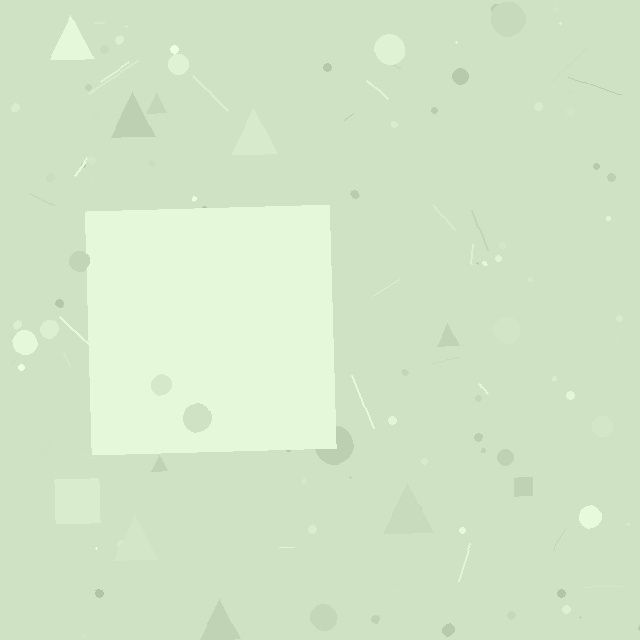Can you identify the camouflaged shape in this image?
The camouflaged shape is a square.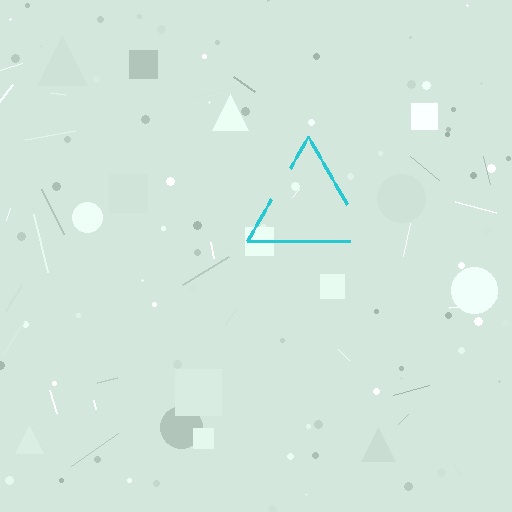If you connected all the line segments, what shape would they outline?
They would outline a triangle.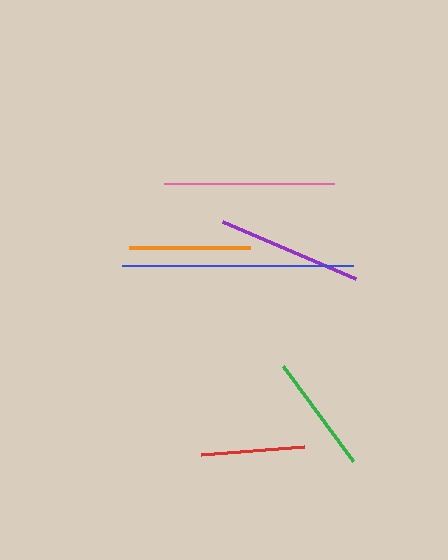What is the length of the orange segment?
The orange segment is approximately 121 pixels long.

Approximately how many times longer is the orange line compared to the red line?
The orange line is approximately 1.2 times the length of the red line.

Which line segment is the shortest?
The red line is the shortest at approximately 103 pixels.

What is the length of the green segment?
The green segment is approximately 118 pixels long.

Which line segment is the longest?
The blue line is the longest at approximately 231 pixels.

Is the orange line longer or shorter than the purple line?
The purple line is longer than the orange line.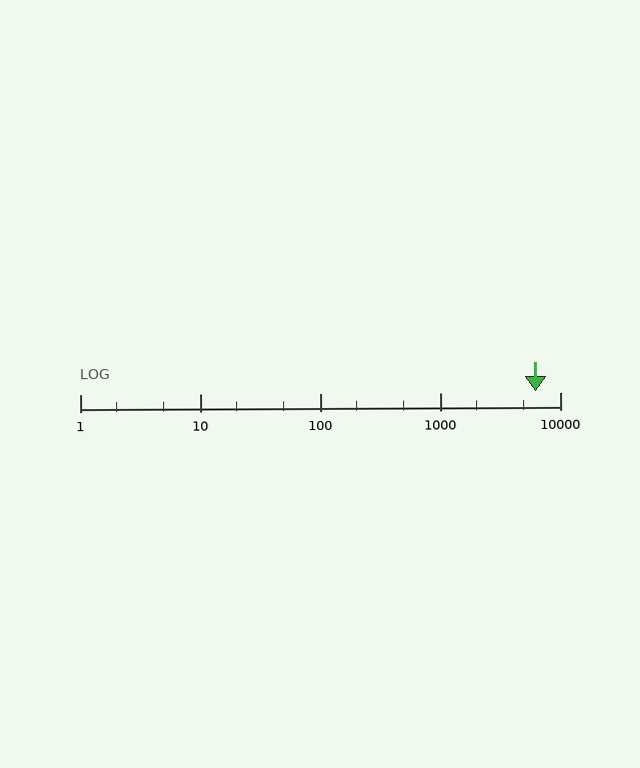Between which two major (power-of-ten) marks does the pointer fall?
The pointer is between 1000 and 10000.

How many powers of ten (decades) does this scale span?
The scale spans 4 decades, from 1 to 10000.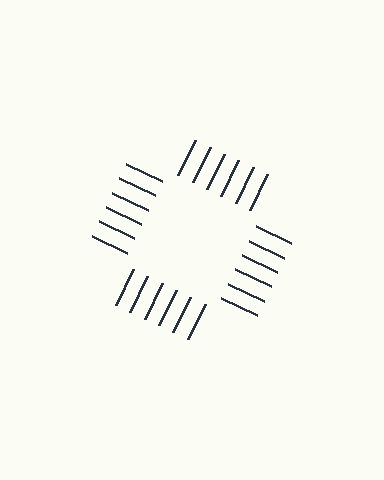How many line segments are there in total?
24 — 6 along each of the 4 edges.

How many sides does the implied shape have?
4 sides — the line-ends trace a square.